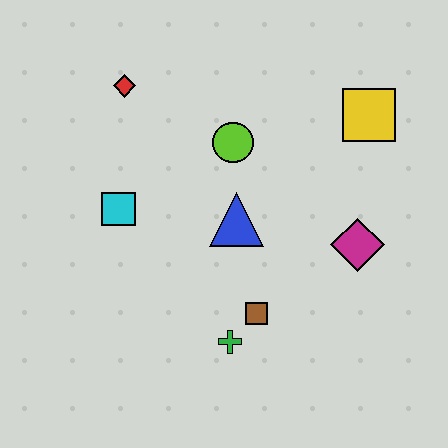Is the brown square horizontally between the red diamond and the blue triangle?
No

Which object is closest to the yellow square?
The magenta diamond is closest to the yellow square.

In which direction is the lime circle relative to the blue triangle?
The lime circle is above the blue triangle.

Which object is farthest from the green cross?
The red diamond is farthest from the green cross.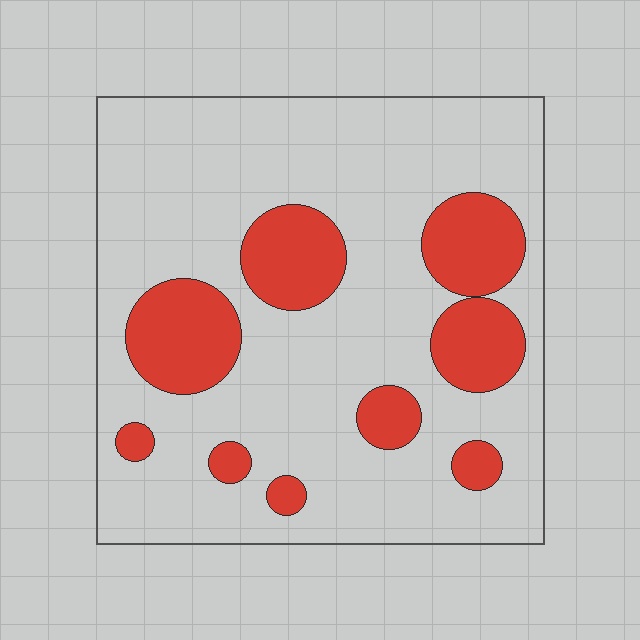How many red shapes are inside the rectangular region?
9.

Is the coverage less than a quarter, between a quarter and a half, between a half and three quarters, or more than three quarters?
Less than a quarter.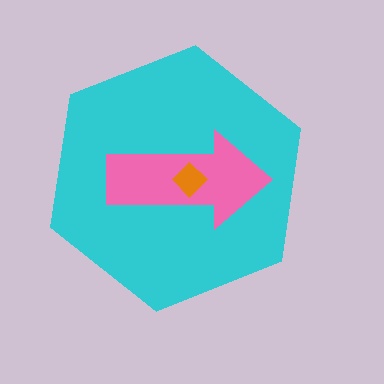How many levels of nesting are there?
3.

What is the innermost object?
The orange diamond.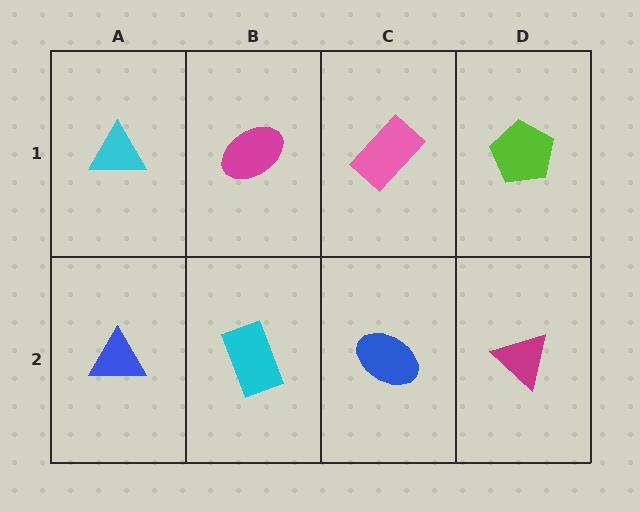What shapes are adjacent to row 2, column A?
A cyan triangle (row 1, column A), a cyan rectangle (row 2, column B).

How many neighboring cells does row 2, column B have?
3.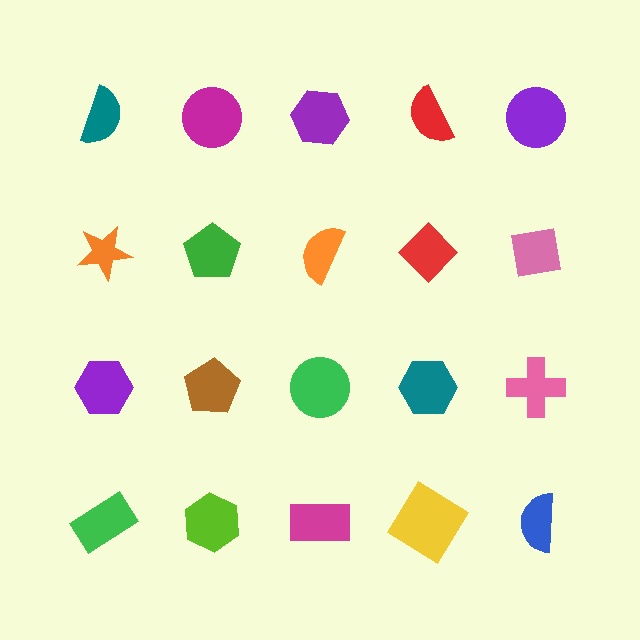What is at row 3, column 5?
A pink cross.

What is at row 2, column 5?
A pink square.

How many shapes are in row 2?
5 shapes.